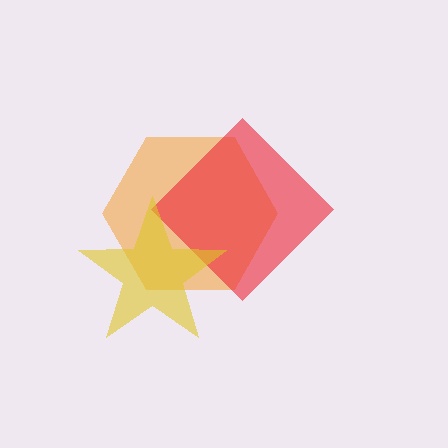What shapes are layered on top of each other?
The layered shapes are: an orange hexagon, a red diamond, a yellow star.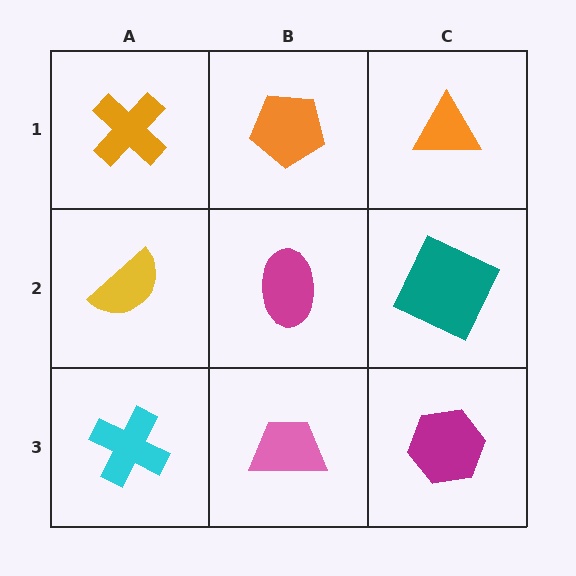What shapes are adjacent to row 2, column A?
An orange cross (row 1, column A), a cyan cross (row 3, column A), a magenta ellipse (row 2, column B).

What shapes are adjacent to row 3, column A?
A yellow semicircle (row 2, column A), a pink trapezoid (row 3, column B).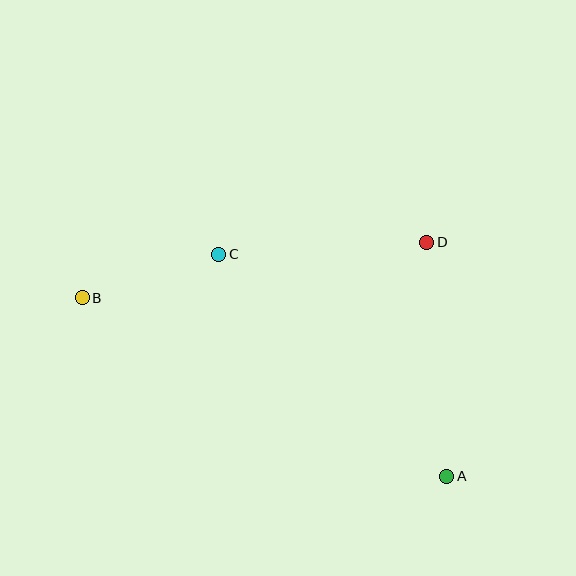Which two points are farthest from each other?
Points A and B are farthest from each other.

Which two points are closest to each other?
Points B and C are closest to each other.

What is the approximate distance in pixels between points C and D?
The distance between C and D is approximately 208 pixels.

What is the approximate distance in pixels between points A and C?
The distance between A and C is approximately 319 pixels.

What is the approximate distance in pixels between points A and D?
The distance between A and D is approximately 235 pixels.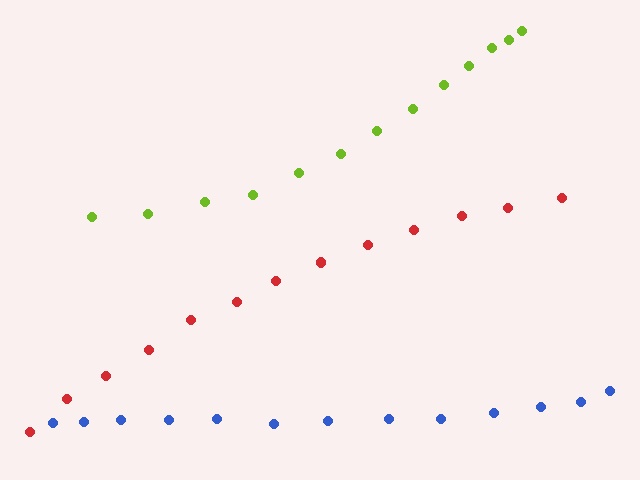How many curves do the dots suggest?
There are 3 distinct paths.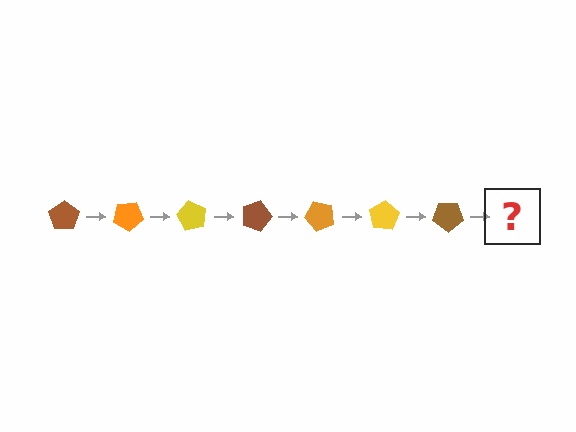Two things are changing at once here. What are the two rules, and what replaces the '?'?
The two rules are that it rotates 30 degrees each step and the color cycles through brown, orange, and yellow. The '?' should be an orange pentagon, rotated 210 degrees from the start.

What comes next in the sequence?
The next element should be an orange pentagon, rotated 210 degrees from the start.